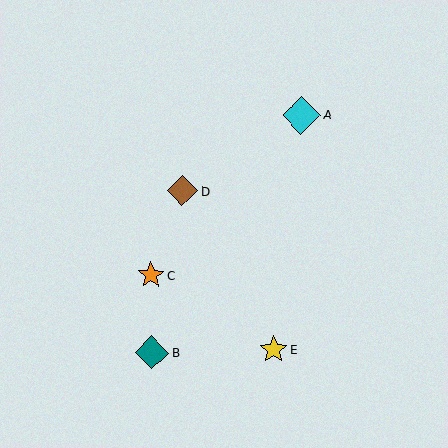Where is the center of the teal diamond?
The center of the teal diamond is at (152, 353).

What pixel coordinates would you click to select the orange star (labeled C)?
Click at (151, 275) to select the orange star C.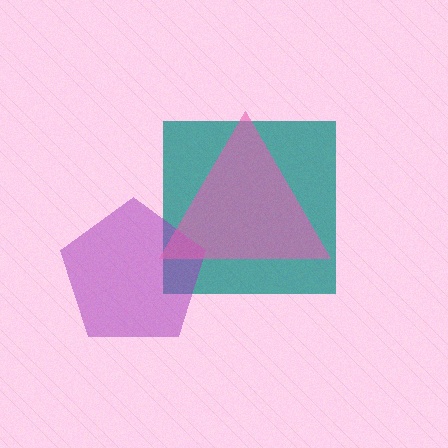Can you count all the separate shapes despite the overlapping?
Yes, there are 3 separate shapes.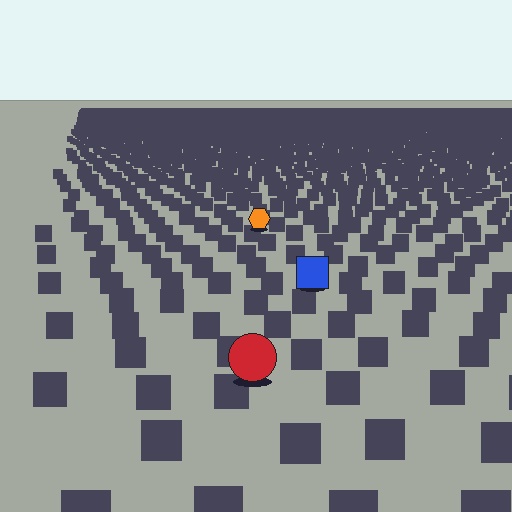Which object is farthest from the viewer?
The orange hexagon is farthest from the viewer. It appears smaller and the ground texture around it is denser.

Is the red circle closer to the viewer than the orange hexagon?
Yes. The red circle is closer — you can tell from the texture gradient: the ground texture is coarser near it.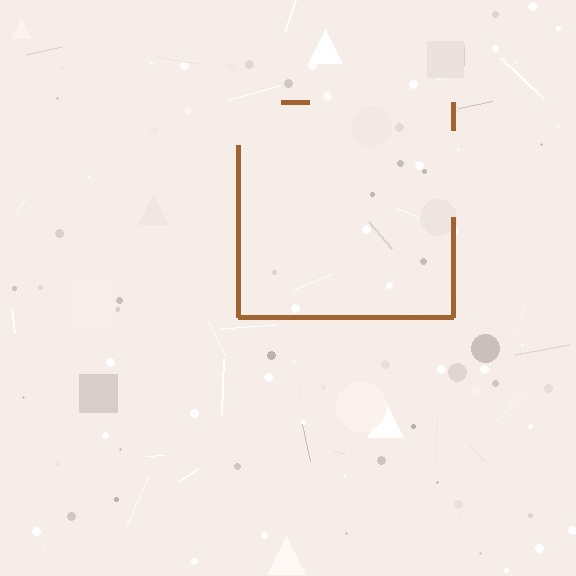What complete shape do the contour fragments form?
The contour fragments form a square.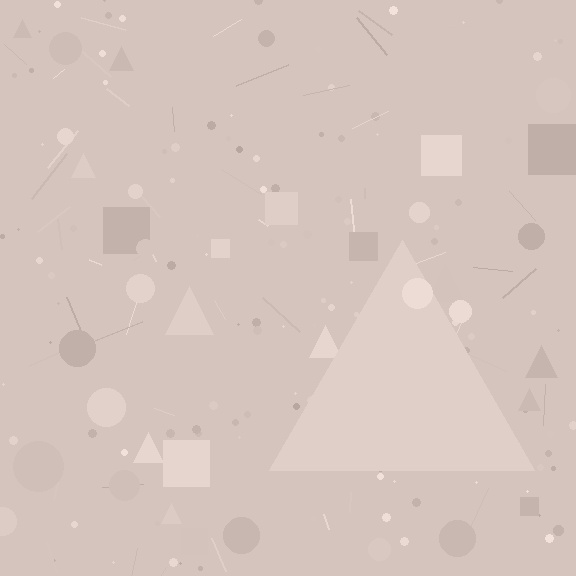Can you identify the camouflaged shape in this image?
The camouflaged shape is a triangle.